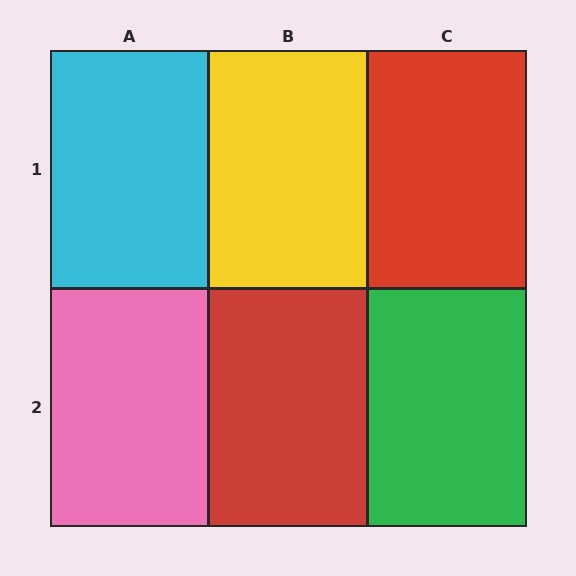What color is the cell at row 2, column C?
Green.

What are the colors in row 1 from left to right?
Cyan, yellow, red.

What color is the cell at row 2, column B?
Red.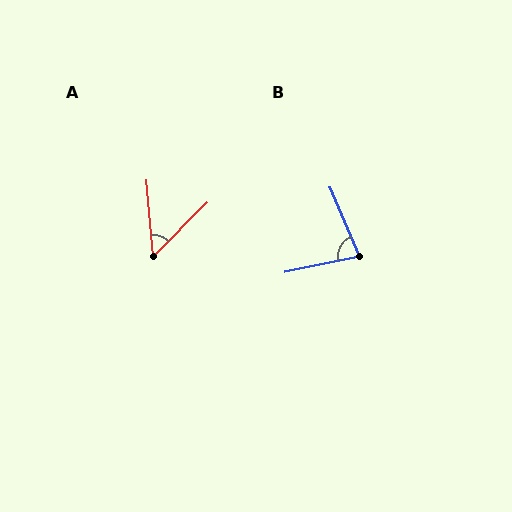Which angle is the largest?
B, at approximately 79 degrees.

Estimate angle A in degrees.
Approximately 50 degrees.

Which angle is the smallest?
A, at approximately 50 degrees.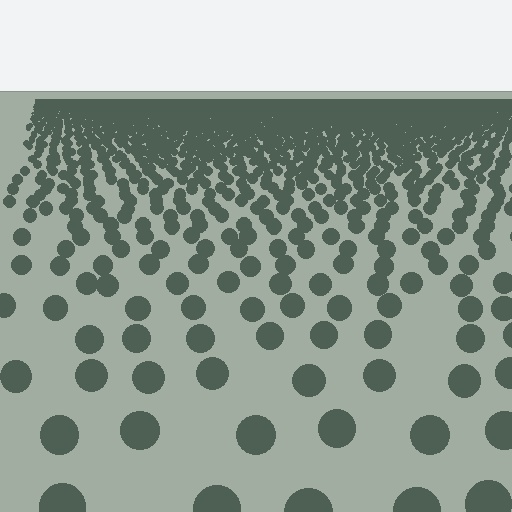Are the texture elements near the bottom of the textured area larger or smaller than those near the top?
Larger. Near the bottom, elements are closer to the viewer and appear at a bigger on-screen size.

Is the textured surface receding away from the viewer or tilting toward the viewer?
The surface is receding away from the viewer. Texture elements get smaller and denser toward the top.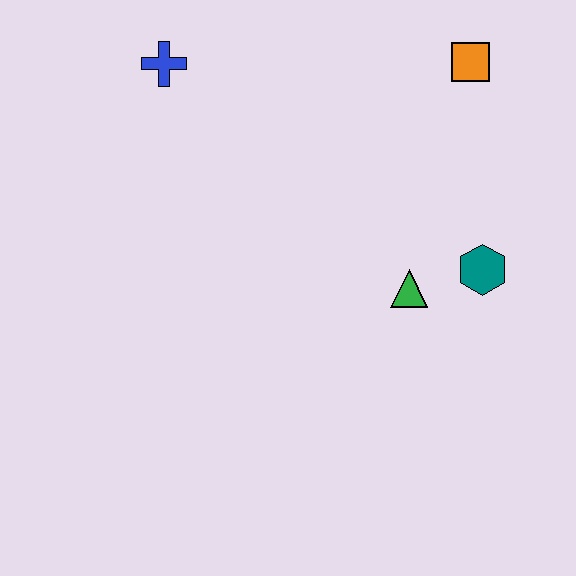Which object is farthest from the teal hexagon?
The blue cross is farthest from the teal hexagon.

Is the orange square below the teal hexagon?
No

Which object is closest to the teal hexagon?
The green triangle is closest to the teal hexagon.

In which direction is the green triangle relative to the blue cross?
The green triangle is to the right of the blue cross.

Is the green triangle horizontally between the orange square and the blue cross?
Yes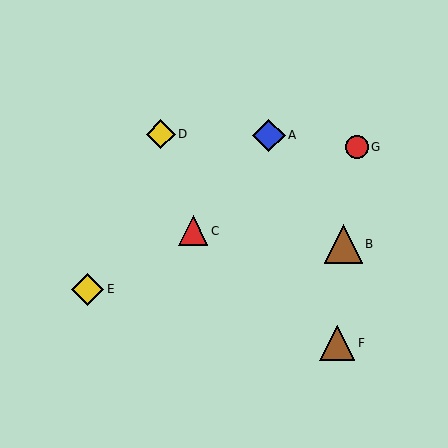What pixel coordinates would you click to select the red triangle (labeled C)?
Click at (193, 231) to select the red triangle C.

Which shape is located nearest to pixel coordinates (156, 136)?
The yellow diamond (labeled D) at (161, 134) is nearest to that location.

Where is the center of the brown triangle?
The center of the brown triangle is at (337, 343).